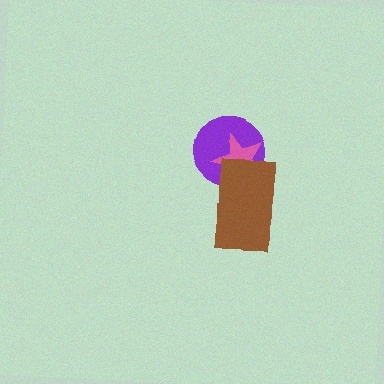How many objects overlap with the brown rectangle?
2 objects overlap with the brown rectangle.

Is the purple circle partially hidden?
Yes, it is partially covered by another shape.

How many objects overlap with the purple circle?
2 objects overlap with the purple circle.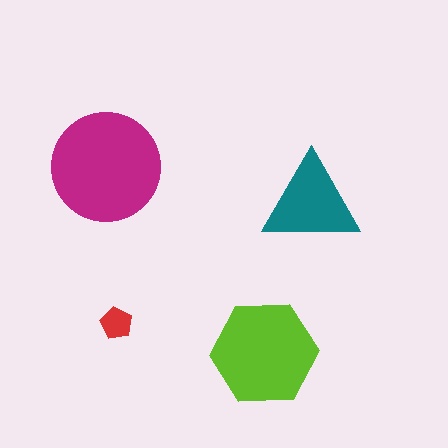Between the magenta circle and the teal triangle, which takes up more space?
The magenta circle.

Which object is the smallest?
The red pentagon.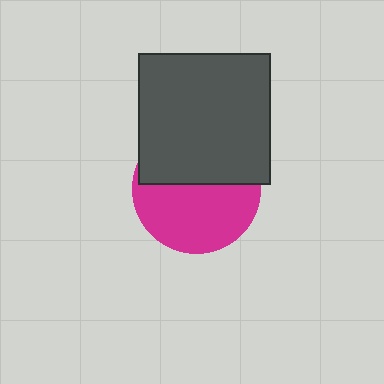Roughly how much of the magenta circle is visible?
About half of it is visible (roughly 54%).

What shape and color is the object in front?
The object in front is a dark gray square.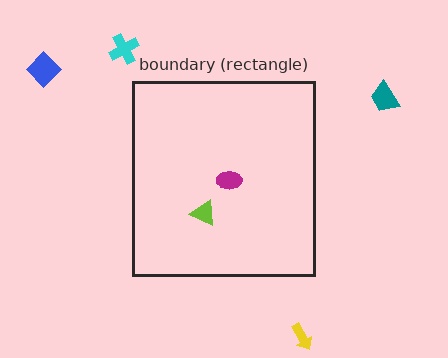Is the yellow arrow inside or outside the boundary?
Outside.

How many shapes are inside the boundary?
2 inside, 4 outside.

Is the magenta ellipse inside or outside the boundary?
Inside.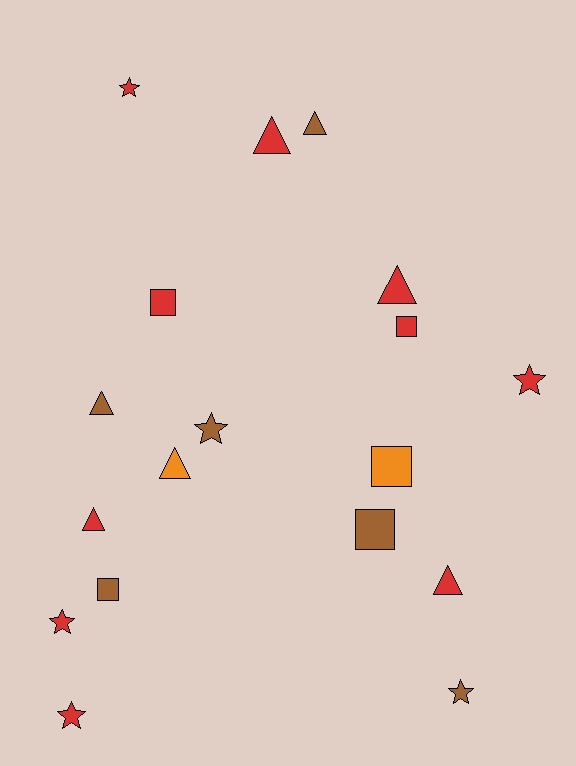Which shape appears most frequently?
Triangle, with 7 objects.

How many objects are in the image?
There are 18 objects.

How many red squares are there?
There are 2 red squares.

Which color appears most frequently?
Red, with 10 objects.